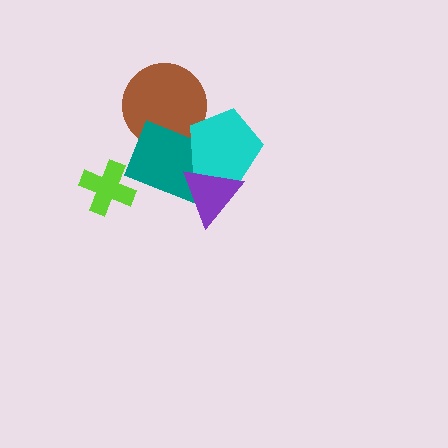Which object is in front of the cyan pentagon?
The purple triangle is in front of the cyan pentagon.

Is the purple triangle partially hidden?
No, no other shape covers it.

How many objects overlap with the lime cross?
0 objects overlap with the lime cross.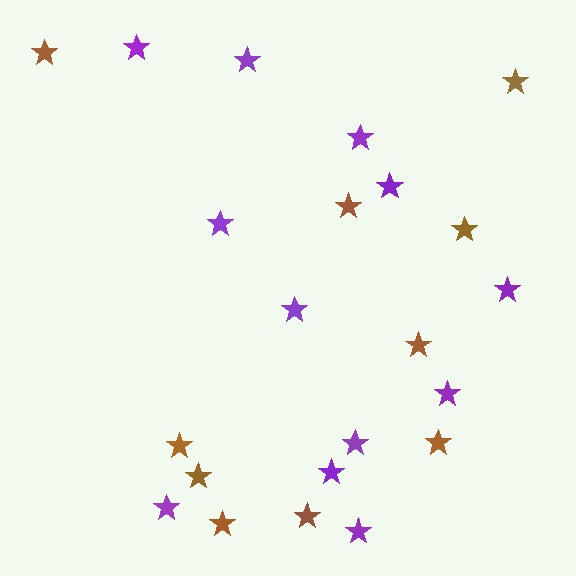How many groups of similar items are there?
There are 2 groups: one group of purple stars (12) and one group of brown stars (10).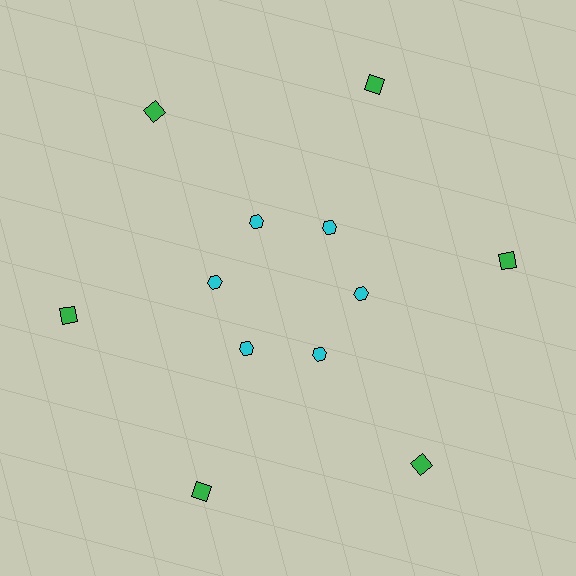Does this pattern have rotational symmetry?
Yes, this pattern has 6-fold rotational symmetry. It looks the same after rotating 60 degrees around the center.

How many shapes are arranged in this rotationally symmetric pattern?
There are 12 shapes, arranged in 6 groups of 2.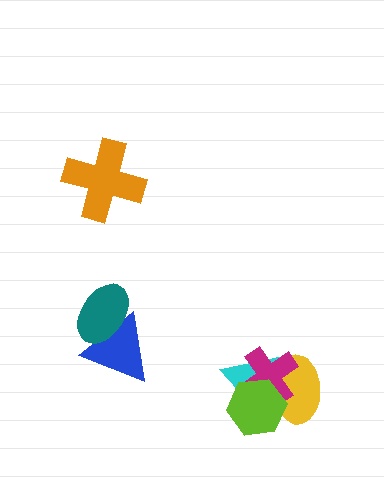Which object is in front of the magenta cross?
The lime hexagon is in front of the magenta cross.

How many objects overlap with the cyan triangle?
3 objects overlap with the cyan triangle.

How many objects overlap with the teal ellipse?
1 object overlaps with the teal ellipse.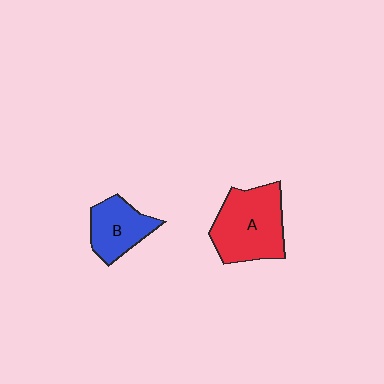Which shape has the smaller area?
Shape B (blue).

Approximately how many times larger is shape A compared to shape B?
Approximately 1.6 times.